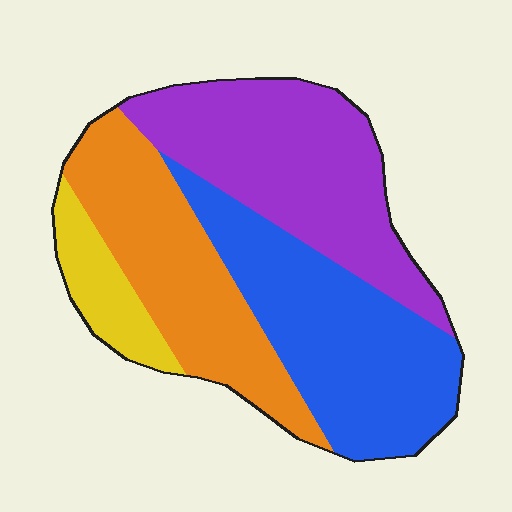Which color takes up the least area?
Yellow, at roughly 10%.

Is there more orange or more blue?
Blue.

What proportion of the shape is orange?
Orange takes up about one quarter (1/4) of the shape.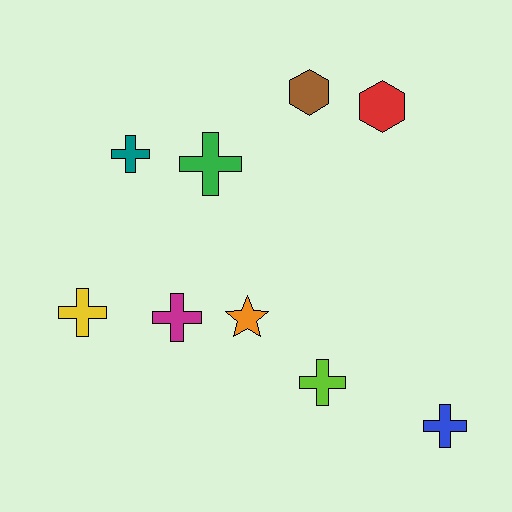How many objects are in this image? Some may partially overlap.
There are 9 objects.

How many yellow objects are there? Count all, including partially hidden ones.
There is 1 yellow object.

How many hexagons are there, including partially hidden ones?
There are 2 hexagons.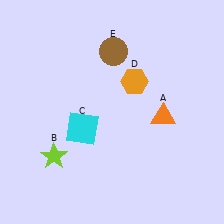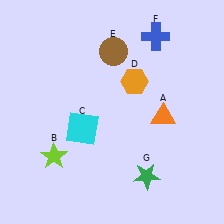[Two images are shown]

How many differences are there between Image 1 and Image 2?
There are 2 differences between the two images.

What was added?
A blue cross (F), a green star (G) were added in Image 2.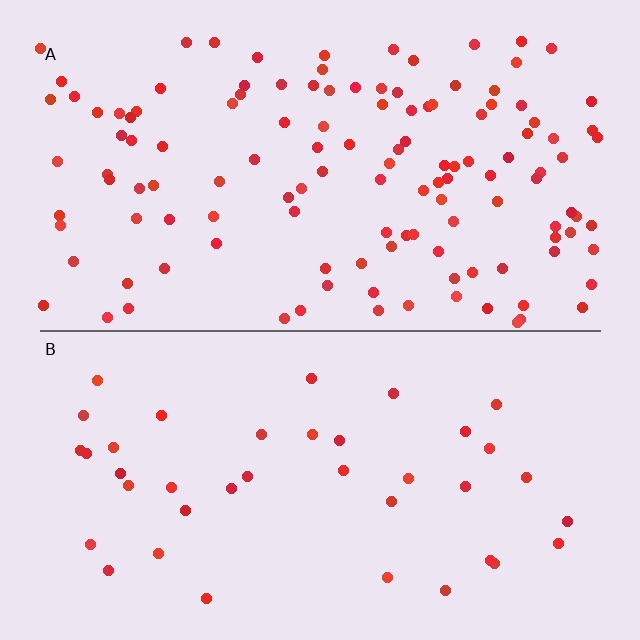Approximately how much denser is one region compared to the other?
Approximately 3.3× — region A over region B.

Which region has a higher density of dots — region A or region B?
A (the top).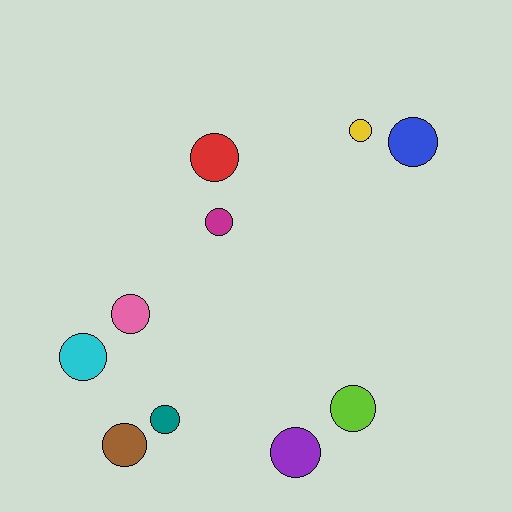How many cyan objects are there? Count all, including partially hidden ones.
There is 1 cyan object.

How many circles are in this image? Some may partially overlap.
There are 10 circles.